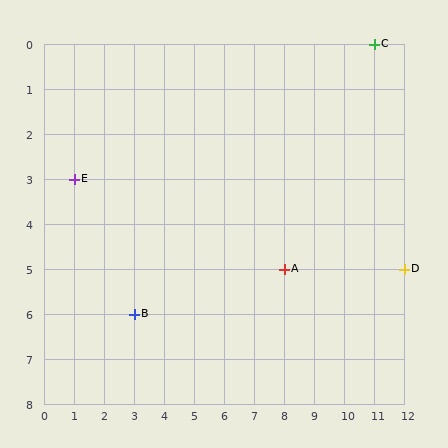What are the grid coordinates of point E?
Point E is at grid coordinates (1, 3).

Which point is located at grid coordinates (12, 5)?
Point D is at (12, 5).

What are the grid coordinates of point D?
Point D is at grid coordinates (12, 5).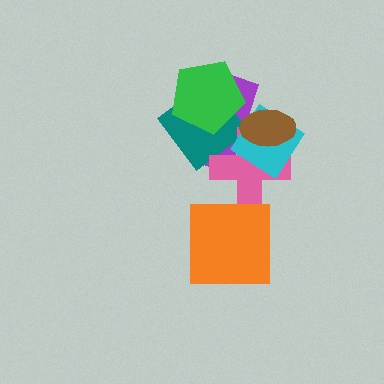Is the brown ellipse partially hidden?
No, no other shape covers it.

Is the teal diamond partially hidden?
Yes, it is partially covered by another shape.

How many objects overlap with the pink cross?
4 objects overlap with the pink cross.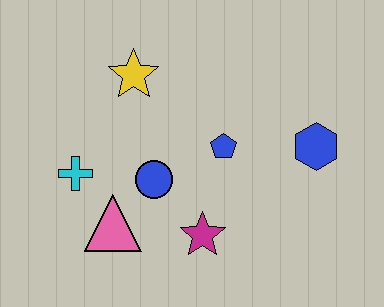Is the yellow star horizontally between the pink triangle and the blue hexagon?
Yes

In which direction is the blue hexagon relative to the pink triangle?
The blue hexagon is to the right of the pink triangle.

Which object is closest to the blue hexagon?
The blue pentagon is closest to the blue hexagon.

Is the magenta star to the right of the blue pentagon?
No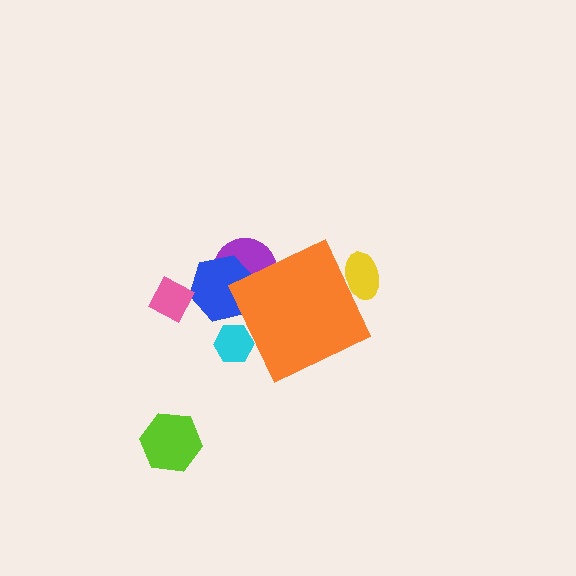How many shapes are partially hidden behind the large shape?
4 shapes are partially hidden.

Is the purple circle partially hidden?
Yes, the purple circle is partially hidden behind the orange diamond.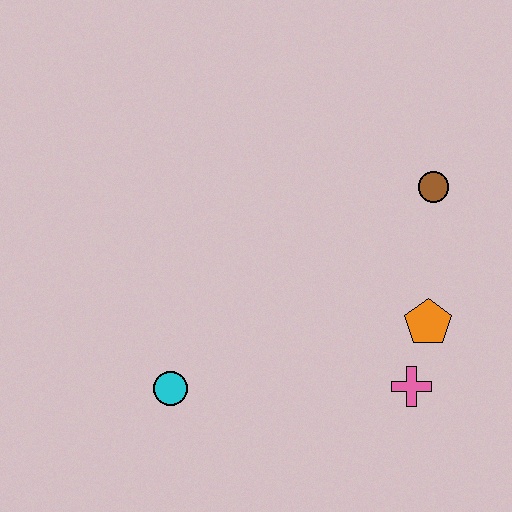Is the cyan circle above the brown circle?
No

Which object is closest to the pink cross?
The orange pentagon is closest to the pink cross.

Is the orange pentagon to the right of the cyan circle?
Yes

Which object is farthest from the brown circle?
The cyan circle is farthest from the brown circle.